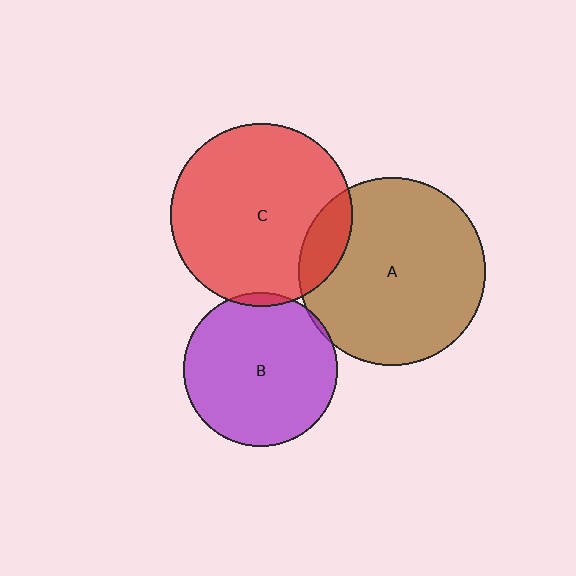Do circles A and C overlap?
Yes.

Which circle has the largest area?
Circle A (brown).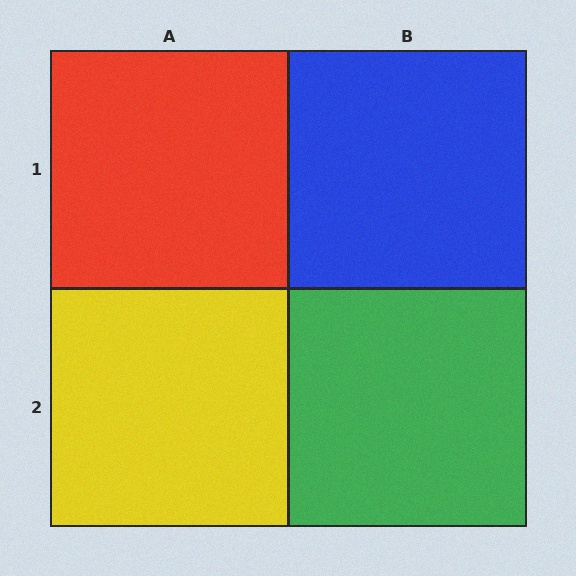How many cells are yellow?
1 cell is yellow.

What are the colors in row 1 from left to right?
Red, blue.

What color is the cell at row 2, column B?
Green.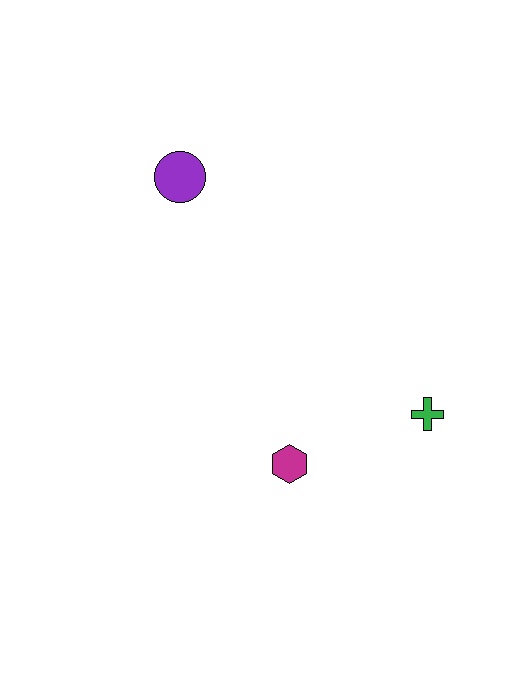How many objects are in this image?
There are 3 objects.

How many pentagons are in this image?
There are no pentagons.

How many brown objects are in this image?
There are no brown objects.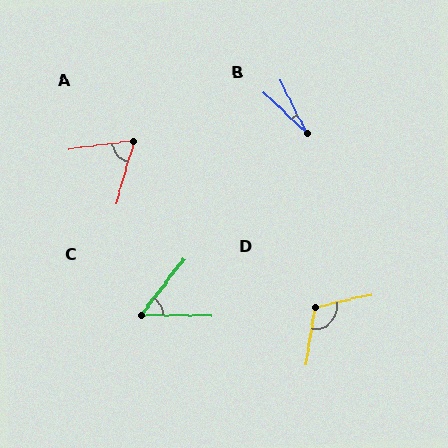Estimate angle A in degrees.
Approximately 67 degrees.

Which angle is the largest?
D, at approximately 112 degrees.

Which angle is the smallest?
B, at approximately 20 degrees.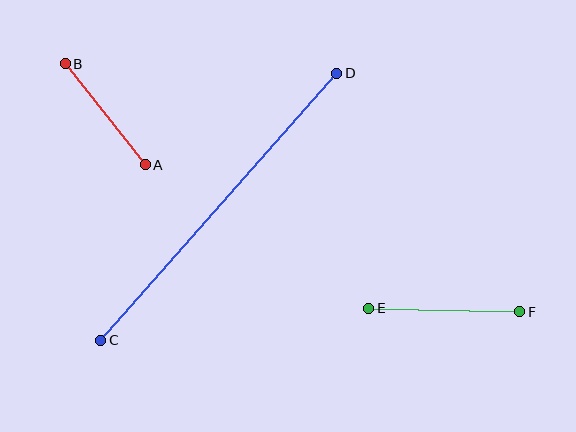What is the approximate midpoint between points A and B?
The midpoint is at approximately (105, 114) pixels.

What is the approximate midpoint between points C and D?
The midpoint is at approximately (219, 207) pixels.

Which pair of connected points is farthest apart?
Points C and D are farthest apart.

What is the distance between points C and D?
The distance is approximately 357 pixels.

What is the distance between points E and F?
The distance is approximately 151 pixels.